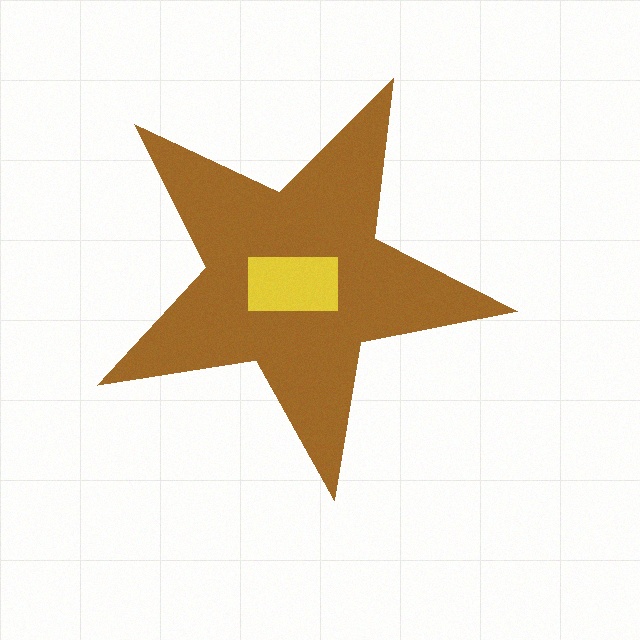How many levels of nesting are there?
2.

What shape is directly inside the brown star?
The yellow rectangle.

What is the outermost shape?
The brown star.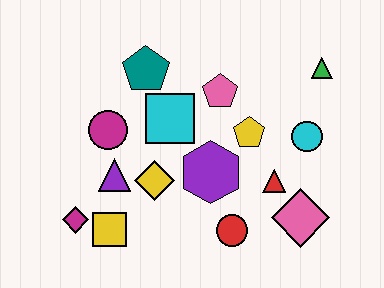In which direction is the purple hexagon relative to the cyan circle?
The purple hexagon is to the left of the cyan circle.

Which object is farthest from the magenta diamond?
The green triangle is farthest from the magenta diamond.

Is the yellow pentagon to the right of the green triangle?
No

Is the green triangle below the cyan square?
No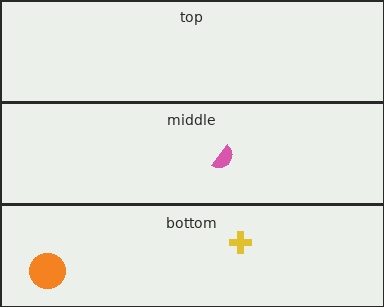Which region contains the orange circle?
The bottom region.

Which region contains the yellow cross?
The bottom region.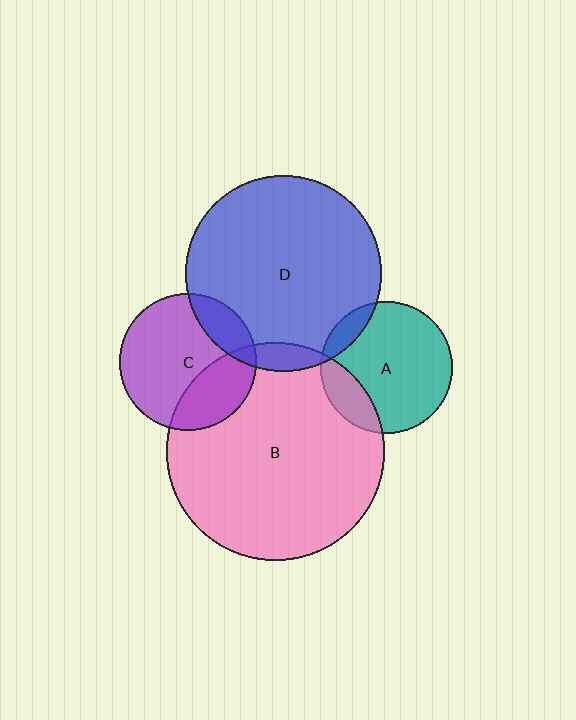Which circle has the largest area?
Circle B (pink).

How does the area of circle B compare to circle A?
Approximately 2.7 times.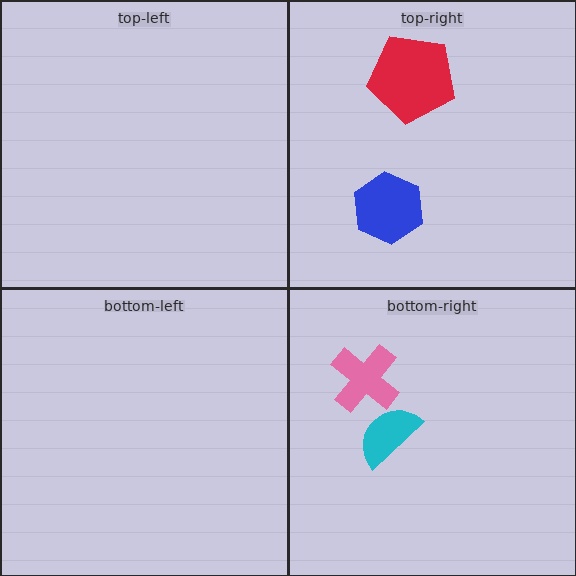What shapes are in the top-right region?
The blue hexagon, the red pentagon.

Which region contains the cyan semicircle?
The bottom-right region.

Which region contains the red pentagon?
The top-right region.